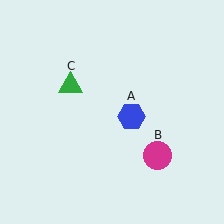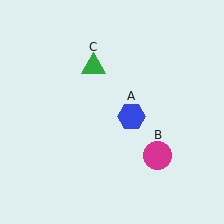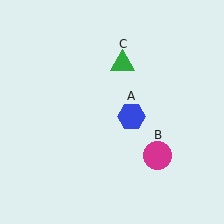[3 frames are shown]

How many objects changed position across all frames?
1 object changed position: green triangle (object C).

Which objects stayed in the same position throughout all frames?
Blue hexagon (object A) and magenta circle (object B) remained stationary.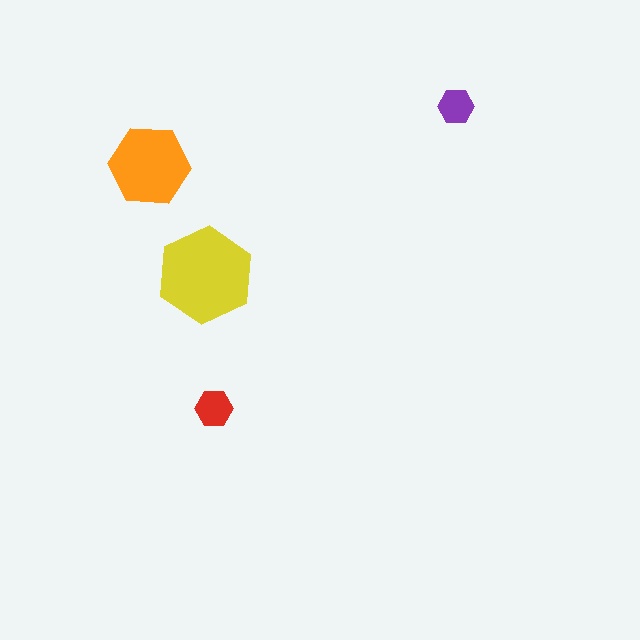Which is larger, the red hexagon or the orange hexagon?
The orange one.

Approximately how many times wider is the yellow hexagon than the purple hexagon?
About 2.5 times wider.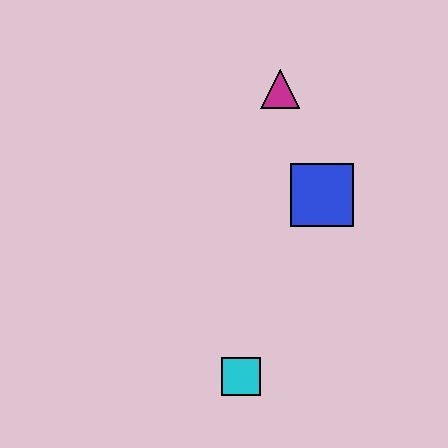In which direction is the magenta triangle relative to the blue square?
The magenta triangle is above the blue square.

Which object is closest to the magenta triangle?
The blue square is closest to the magenta triangle.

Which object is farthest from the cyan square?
The magenta triangle is farthest from the cyan square.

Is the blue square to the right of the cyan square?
Yes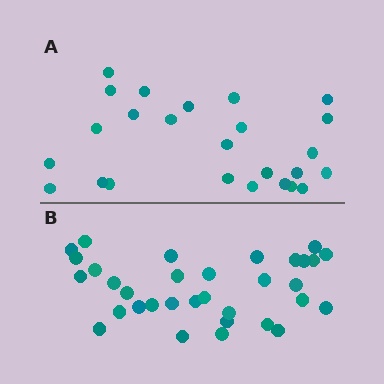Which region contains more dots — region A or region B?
Region B (the bottom region) has more dots.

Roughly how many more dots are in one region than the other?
Region B has roughly 8 or so more dots than region A.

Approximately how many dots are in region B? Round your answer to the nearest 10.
About 30 dots. (The exact count is 33, which rounds to 30.)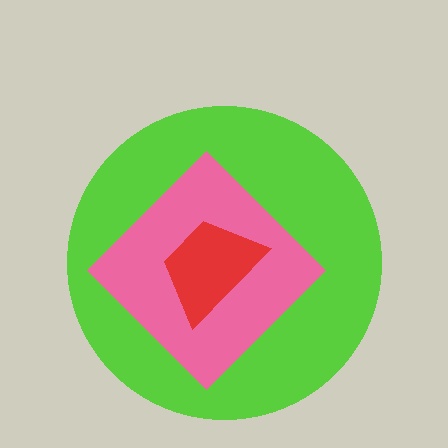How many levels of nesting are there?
3.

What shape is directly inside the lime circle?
The pink diamond.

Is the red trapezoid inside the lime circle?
Yes.